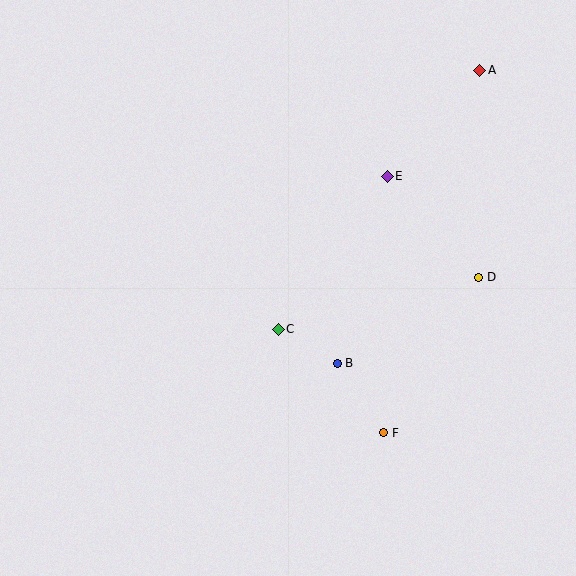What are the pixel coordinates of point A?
Point A is at (480, 70).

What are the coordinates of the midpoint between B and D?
The midpoint between B and D is at (408, 320).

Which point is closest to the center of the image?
Point C at (278, 329) is closest to the center.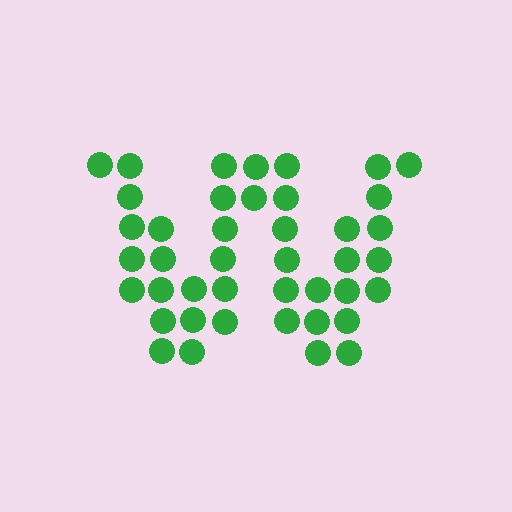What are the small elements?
The small elements are circles.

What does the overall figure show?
The overall figure shows the letter W.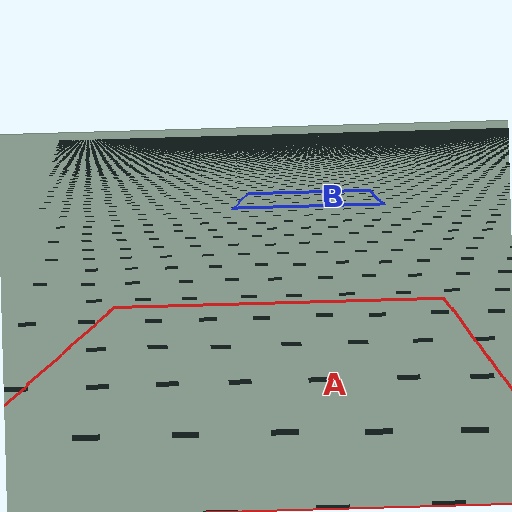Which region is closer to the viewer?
Region A is closer. The texture elements there are larger and more spread out.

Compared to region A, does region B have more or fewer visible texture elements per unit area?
Region B has more texture elements per unit area — they are packed more densely because it is farther away.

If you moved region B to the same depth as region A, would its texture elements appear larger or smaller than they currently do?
They would appear larger. At a closer depth, the same texture elements are projected at a bigger on-screen size.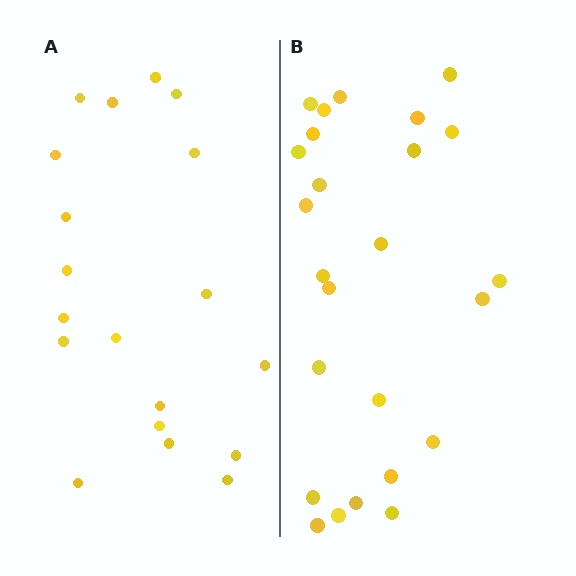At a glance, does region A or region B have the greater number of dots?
Region B (the right region) has more dots.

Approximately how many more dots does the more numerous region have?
Region B has about 6 more dots than region A.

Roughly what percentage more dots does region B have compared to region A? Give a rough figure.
About 30% more.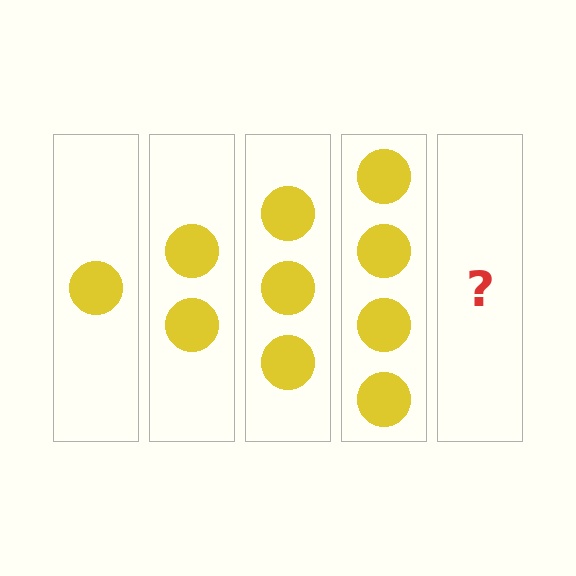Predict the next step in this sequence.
The next step is 5 circles.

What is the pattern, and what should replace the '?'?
The pattern is that each step adds one more circle. The '?' should be 5 circles.